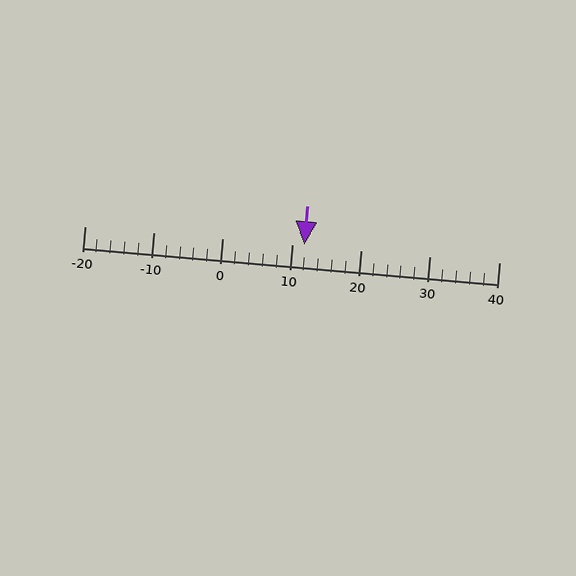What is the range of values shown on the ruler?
The ruler shows values from -20 to 40.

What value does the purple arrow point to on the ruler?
The purple arrow points to approximately 12.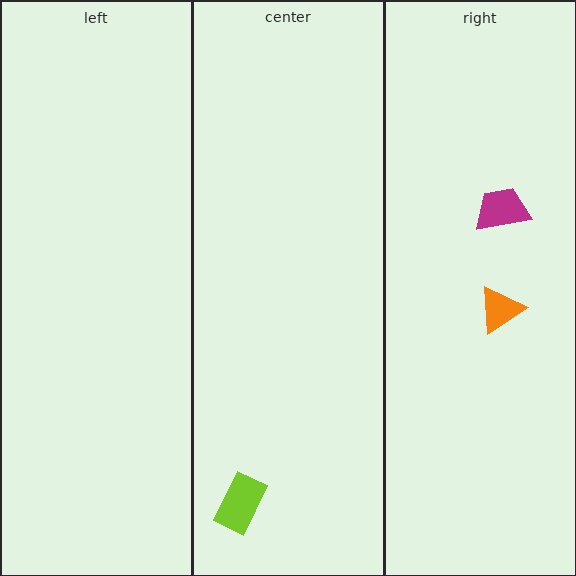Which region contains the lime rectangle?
The center region.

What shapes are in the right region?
The orange triangle, the magenta trapezoid.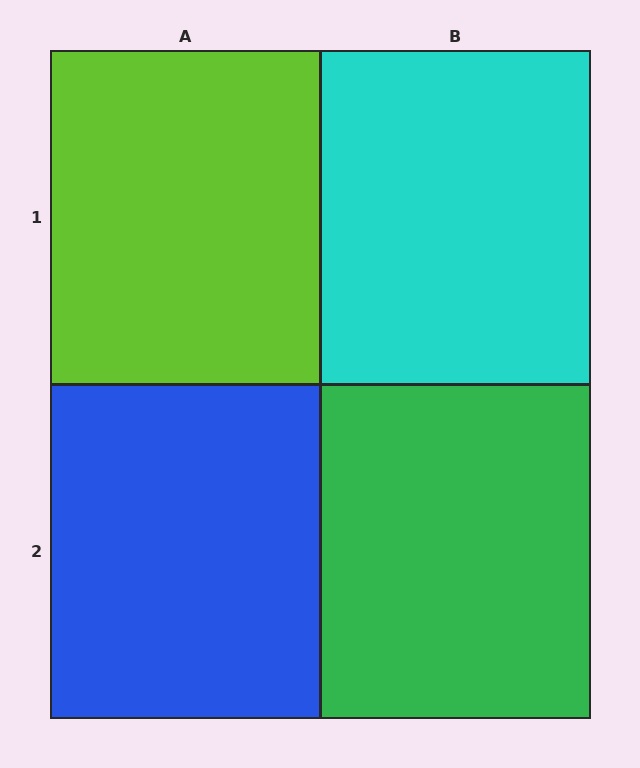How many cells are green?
1 cell is green.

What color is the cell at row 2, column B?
Green.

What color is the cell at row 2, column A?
Blue.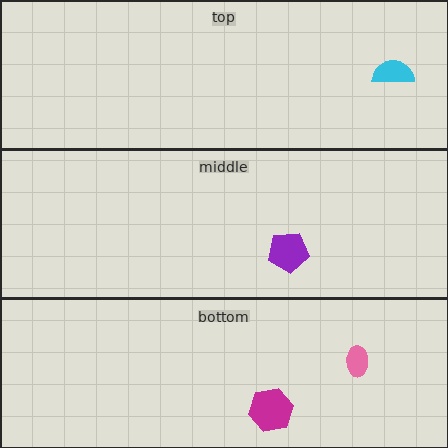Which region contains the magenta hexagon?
The bottom region.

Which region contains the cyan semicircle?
The top region.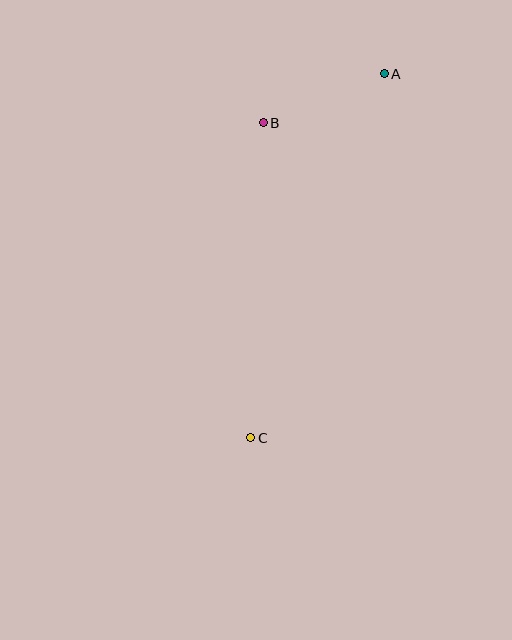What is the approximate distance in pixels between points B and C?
The distance between B and C is approximately 315 pixels.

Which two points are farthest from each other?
Points A and C are farthest from each other.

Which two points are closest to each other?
Points A and B are closest to each other.